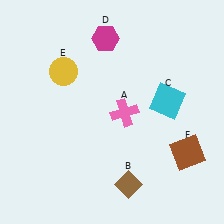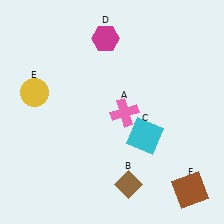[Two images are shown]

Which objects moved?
The objects that moved are: the cyan square (C), the yellow circle (E), the brown square (F).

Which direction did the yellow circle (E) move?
The yellow circle (E) moved left.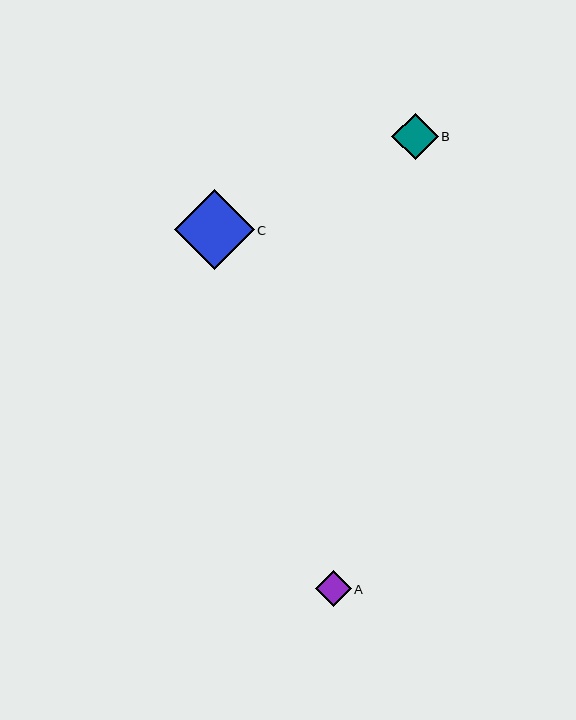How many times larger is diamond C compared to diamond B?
Diamond C is approximately 1.7 times the size of diamond B.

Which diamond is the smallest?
Diamond A is the smallest with a size of approximately 35 pixels.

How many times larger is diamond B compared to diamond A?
Diamond B is approximately 1.3 times the size of diamond A.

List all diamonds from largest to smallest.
From largest to smallest: C, B, A.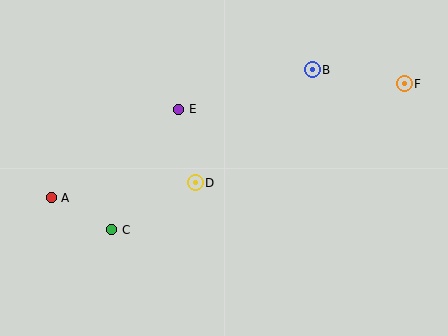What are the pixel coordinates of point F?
Point F is at (404, 84).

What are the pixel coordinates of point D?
Point D is at (195, 183).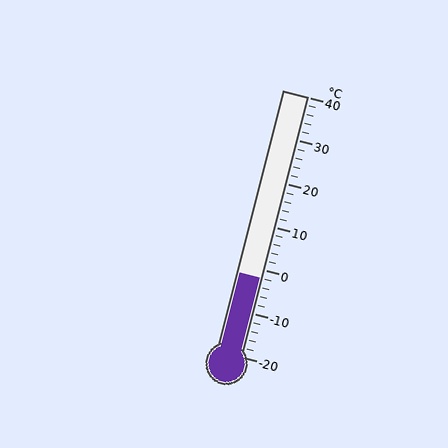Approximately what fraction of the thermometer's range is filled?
The thermometer is filled to approximately 30% of its range.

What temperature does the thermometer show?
The thermometer shows approximately -2°C.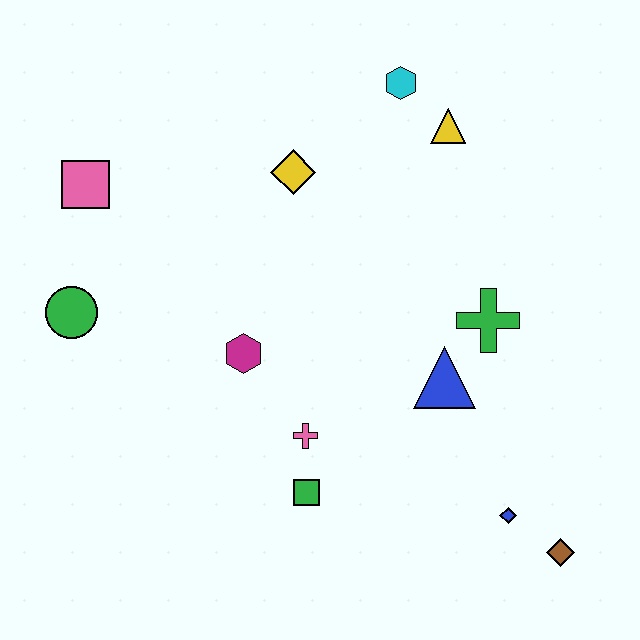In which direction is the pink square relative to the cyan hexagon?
The pink square is to the left of the cyan hexagon.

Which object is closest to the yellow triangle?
The cyan hexagon is closest to the yellow triangle.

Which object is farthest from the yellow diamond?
The brown diamond is farthest from the yellow diamond.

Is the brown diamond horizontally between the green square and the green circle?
No